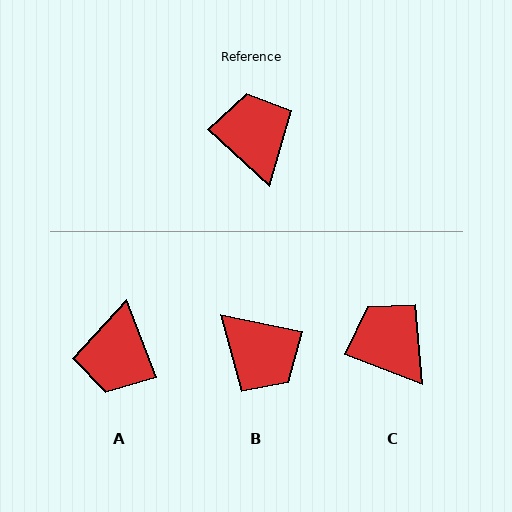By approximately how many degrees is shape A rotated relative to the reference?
Approximately 154 degrees counter-clockwise.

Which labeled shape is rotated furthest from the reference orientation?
A, about 154 degrees away.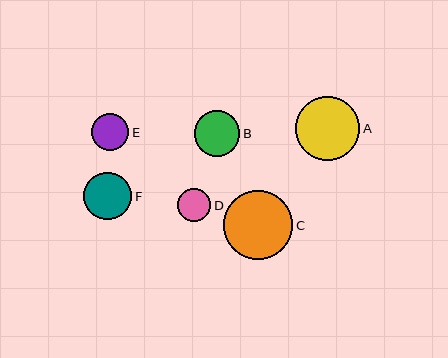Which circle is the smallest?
Circle D is the smallest with a size of approximately 34 pixels.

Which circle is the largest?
Circle C is the largest with a size of approximately 69 pixels.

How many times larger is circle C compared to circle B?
Circle C is approximately 1.5 times the size of circle B.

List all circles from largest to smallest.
From largest to smallest: C, A, F, B, E, D.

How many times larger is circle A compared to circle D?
Circle A is approximately 1.9 times the size of circle D.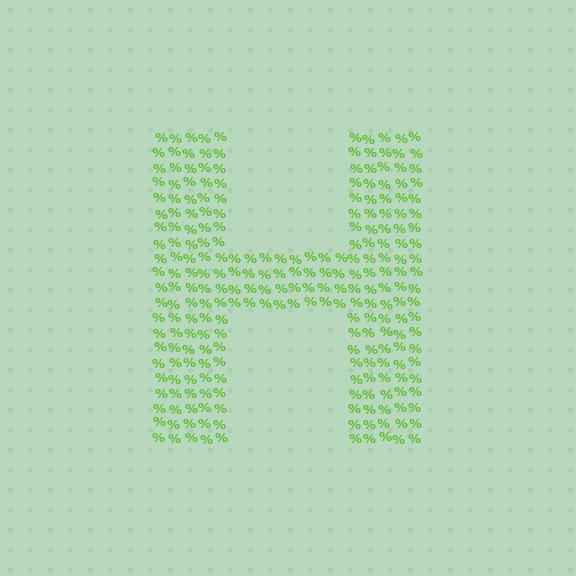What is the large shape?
The large shape is the letter H.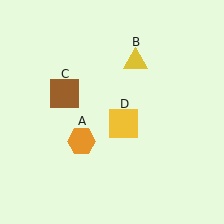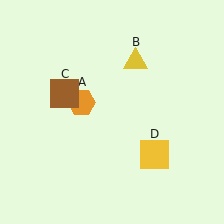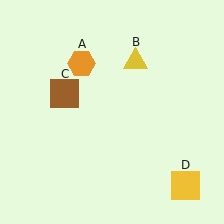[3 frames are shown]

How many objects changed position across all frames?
2 objects changed position: orange hexagon (object A), yellow square (object D).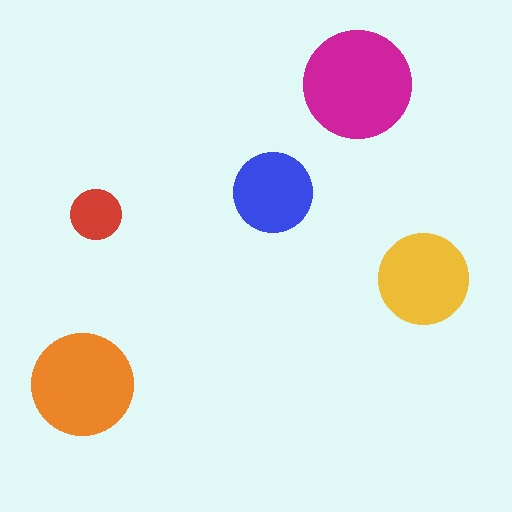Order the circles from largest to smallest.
the magenta one, the orange one, the yellow one, the blue one, the red one.